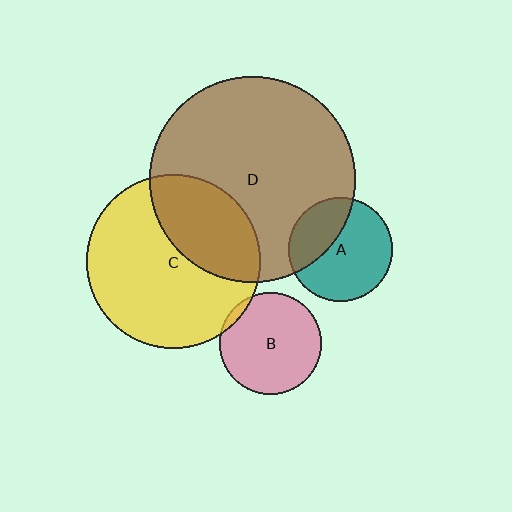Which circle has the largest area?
Circle D (brown).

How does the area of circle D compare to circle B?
Approximately 4.0 times.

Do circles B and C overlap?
Yes.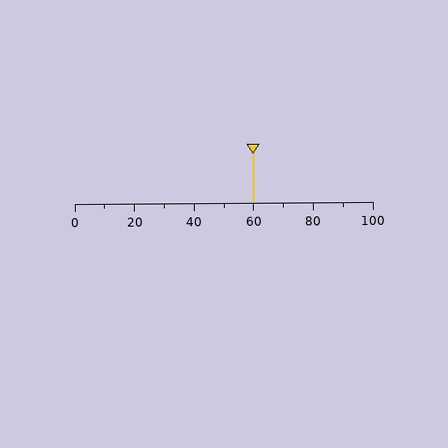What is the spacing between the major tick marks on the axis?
The major ticks are spaced 20 apart.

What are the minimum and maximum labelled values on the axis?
The axis runs from 0 to 100.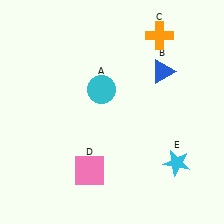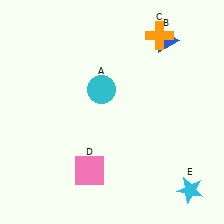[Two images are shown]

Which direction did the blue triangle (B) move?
The blue triangle (B) moved up.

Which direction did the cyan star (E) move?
The cyan star (E) moved down.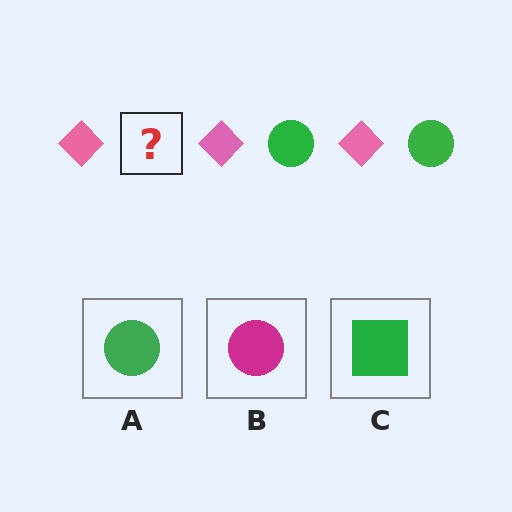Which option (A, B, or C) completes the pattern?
A.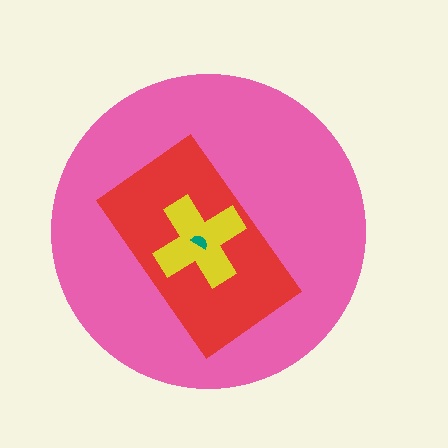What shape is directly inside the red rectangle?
The yellow cross.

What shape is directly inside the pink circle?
The red rectangle.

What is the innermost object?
The teal semicircle.